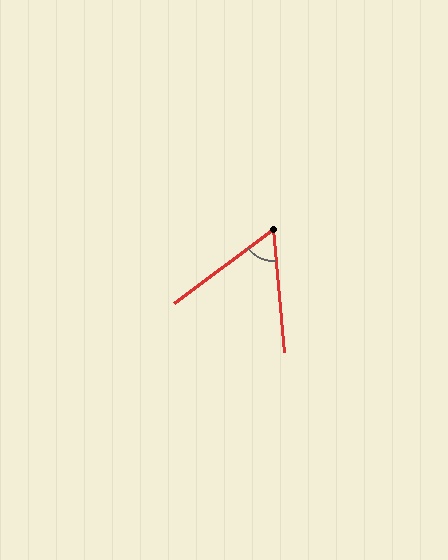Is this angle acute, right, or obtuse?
It is acute.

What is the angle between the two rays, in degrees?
Approximately 58 degrees.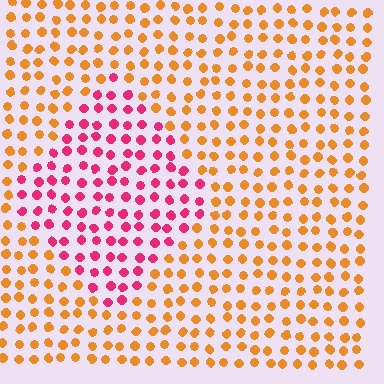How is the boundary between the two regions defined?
The boundary is defined purely by a slight shift in hue (about 56 degrees). Spacing, size, and orientation are identical on both sides.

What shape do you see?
I see a diamond.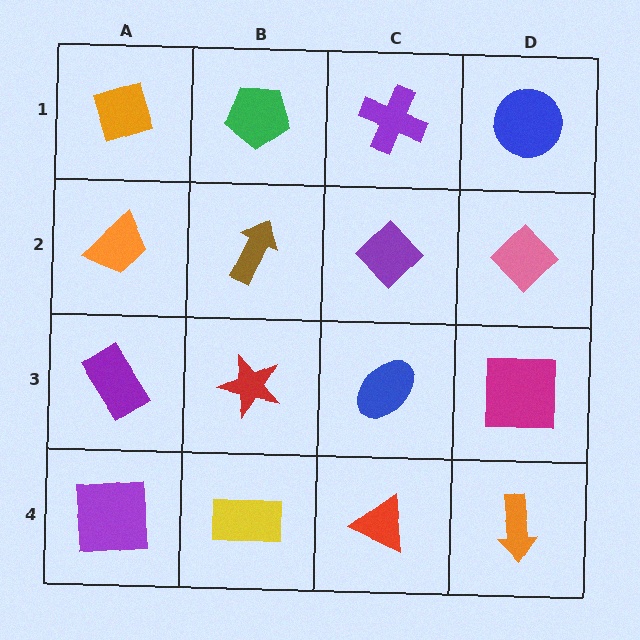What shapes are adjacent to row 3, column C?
A purple diamond (row 2, column C), a red triangle (row 4, column C), a red star (row 3, column B), a magenta square (row 3, column D).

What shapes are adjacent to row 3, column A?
An orange trapezoid (row 2, column A), a purple square (row 4, column A), a red star (row 3, column B).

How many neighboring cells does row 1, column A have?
2.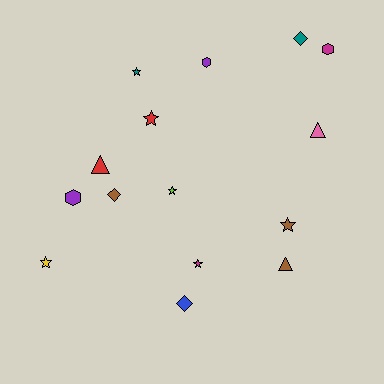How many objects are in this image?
There are 15 objects.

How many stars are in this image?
There are 6 stars.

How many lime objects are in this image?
There is 1 lime object.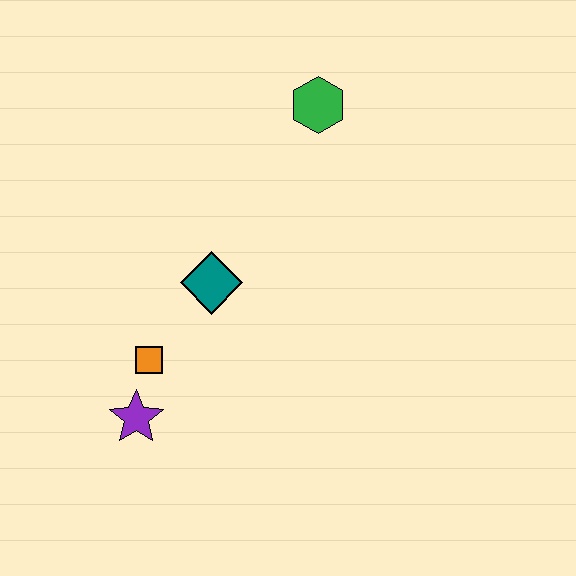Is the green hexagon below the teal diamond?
No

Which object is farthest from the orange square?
The green hexagon is farthest from the orange square.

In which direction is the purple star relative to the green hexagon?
The purple star is below the green hexagon.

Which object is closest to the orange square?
The purple star is closest to the orange square.